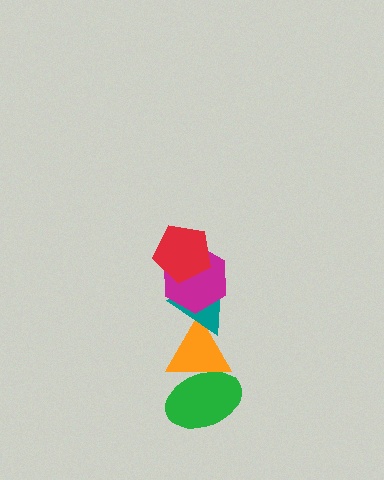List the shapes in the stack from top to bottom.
From top to bottom: the red pentagon, the magenta hexagon, the teal triangle, the orange triangle, the green ellipse.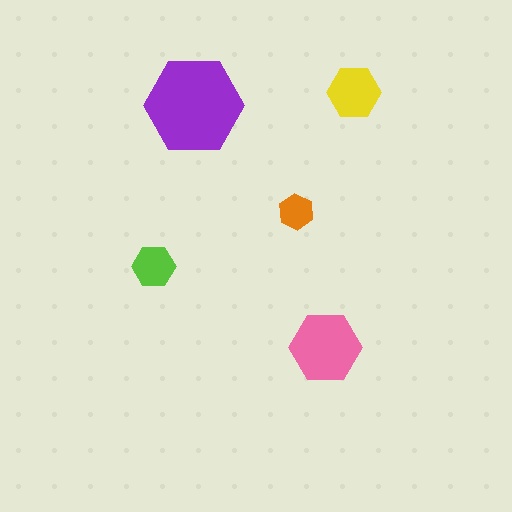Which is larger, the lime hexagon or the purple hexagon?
The purple one.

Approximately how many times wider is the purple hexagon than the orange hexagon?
About 2.5 times wider.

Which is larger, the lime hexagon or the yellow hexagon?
The yellow one.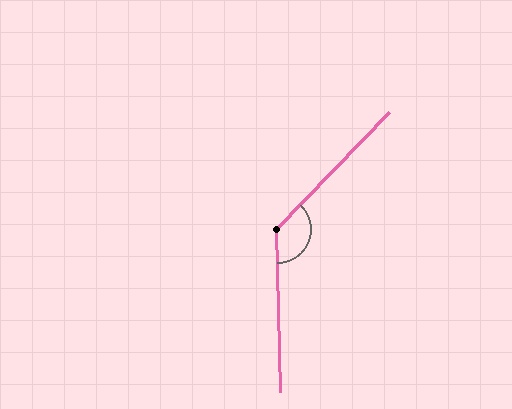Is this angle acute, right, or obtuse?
It is obtuse.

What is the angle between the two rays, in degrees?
Approximately 134 degrees.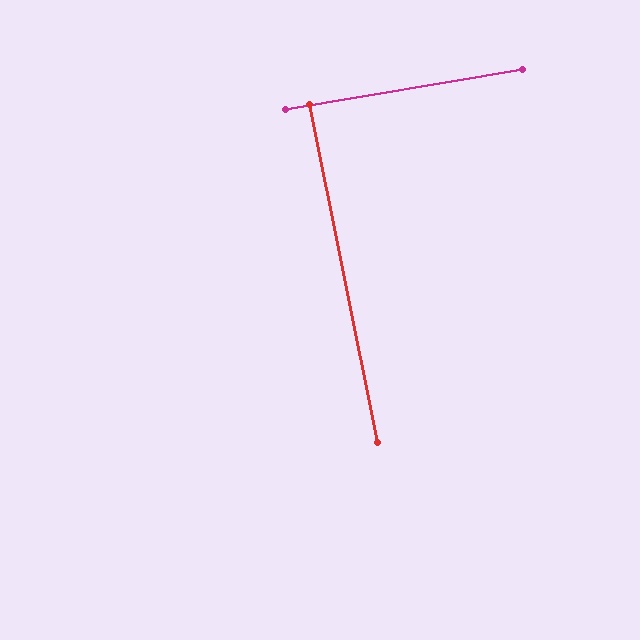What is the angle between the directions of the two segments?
Approximately 88 degrees.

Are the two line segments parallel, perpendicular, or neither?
Perpendicular — they meet at approximately 88°.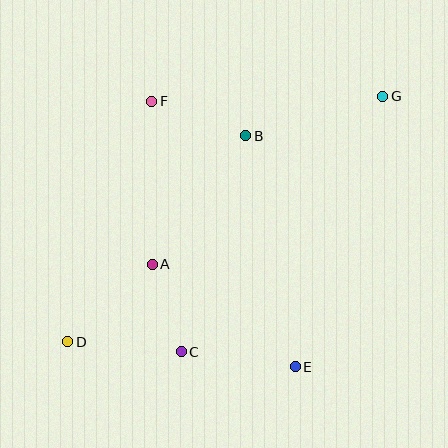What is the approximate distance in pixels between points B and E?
The distance between B and E is approximately 236 pixels.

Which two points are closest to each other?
Points A and C are closest to each other.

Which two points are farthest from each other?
Points D and G are farthest from each other.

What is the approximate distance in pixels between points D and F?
The distance between D and F is approximately 254 pixels.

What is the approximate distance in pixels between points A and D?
The distance between A and D is approximately 115 pixels.